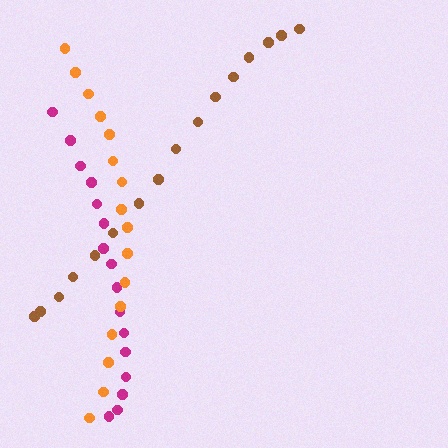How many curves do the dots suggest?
There are 3 distinct paths.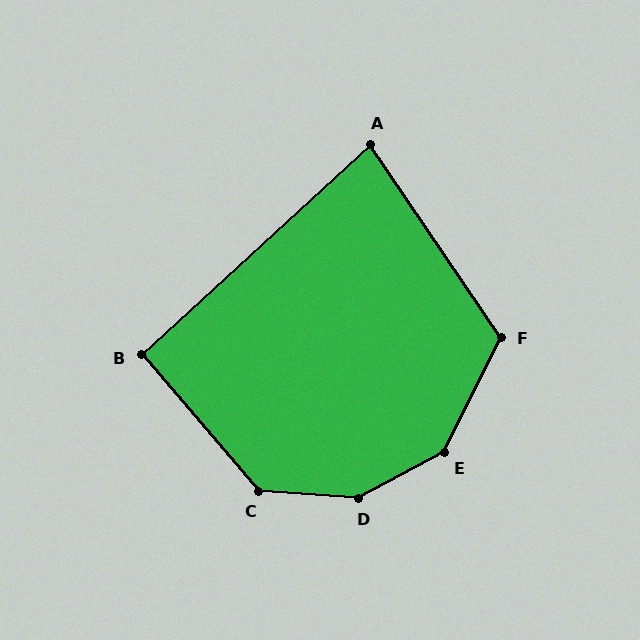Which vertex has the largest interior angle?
D, at approximately 149 degrees.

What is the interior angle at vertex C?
Approximately 134 degrees (obtuse).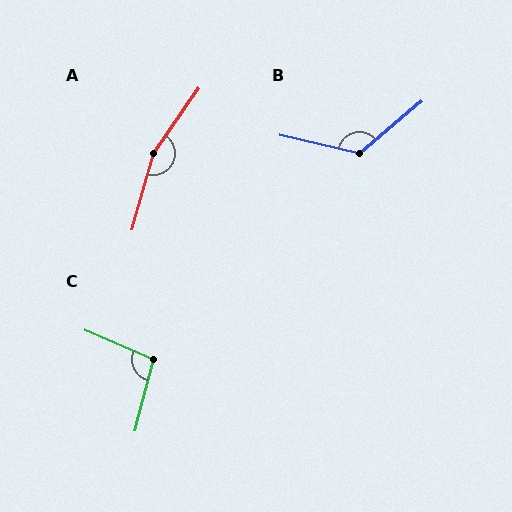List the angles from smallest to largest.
C (99°), B (127°), A (160°).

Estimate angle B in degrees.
Approximately 127 degrees.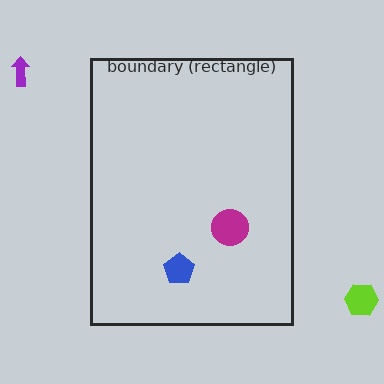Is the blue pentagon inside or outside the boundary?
Inside.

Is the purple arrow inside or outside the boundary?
Outside.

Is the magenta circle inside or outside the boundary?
Inside.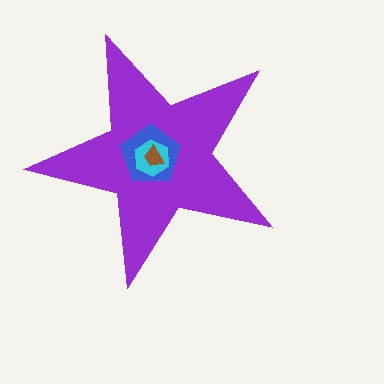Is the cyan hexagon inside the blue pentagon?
Yes.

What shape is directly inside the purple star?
The blue pentagon.